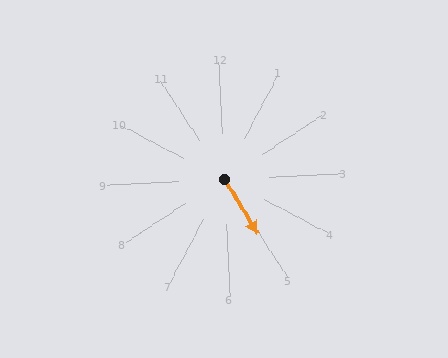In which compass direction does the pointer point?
Southeast.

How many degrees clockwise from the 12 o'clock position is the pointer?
Approximately 152 degrees.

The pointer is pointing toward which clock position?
Roughly 5 o'clock.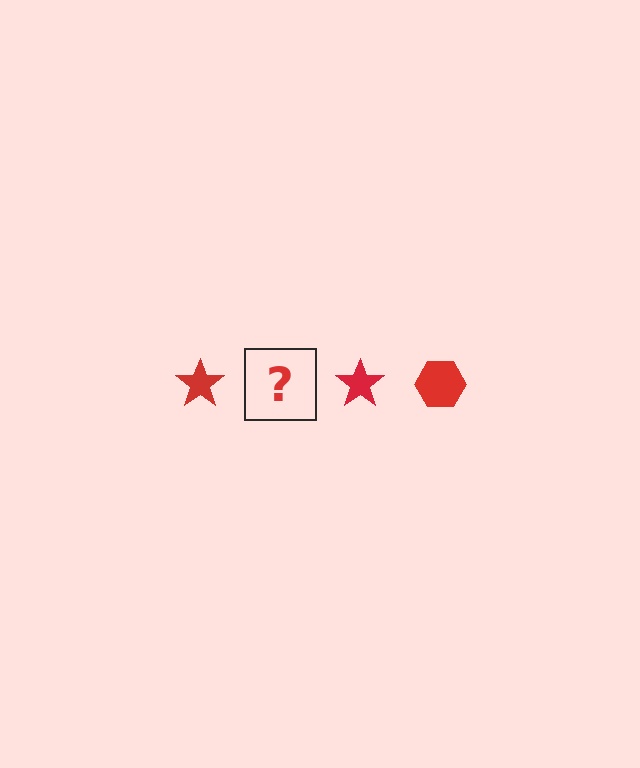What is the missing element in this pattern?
The missing element is a red hexagon.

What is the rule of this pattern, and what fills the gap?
The rule is that the pattern cycles through star, hexagon shapes in red. The gap should be filled with a red hexagon.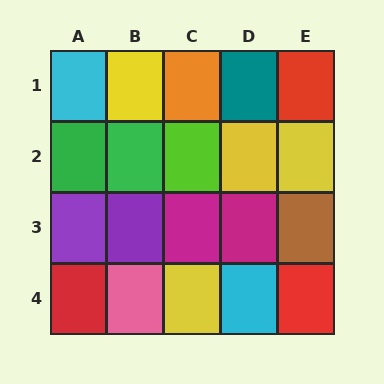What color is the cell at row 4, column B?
Pink.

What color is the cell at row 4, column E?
Red.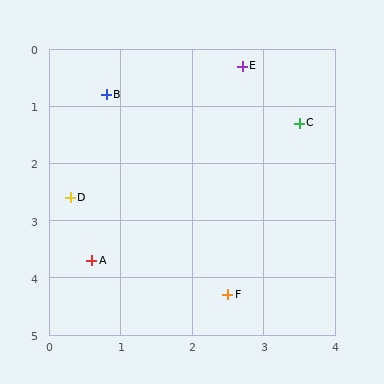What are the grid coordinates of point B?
Point B is at approximately (0.8, 0.8).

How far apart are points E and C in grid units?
Points E and C are about 1.3 grid units apart.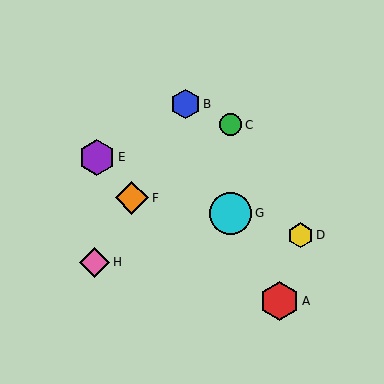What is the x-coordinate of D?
Object D is at x≈300.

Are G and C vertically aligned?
Yes, both are at x≈231.